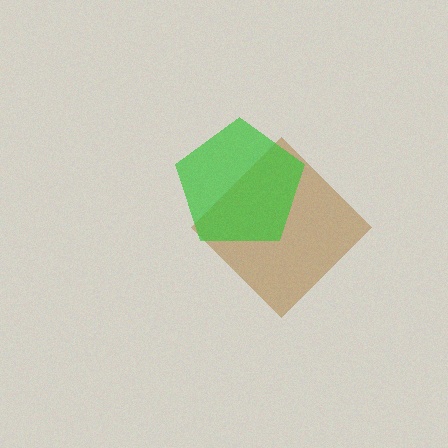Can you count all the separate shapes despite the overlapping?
Yes, there are 2 separate shapes.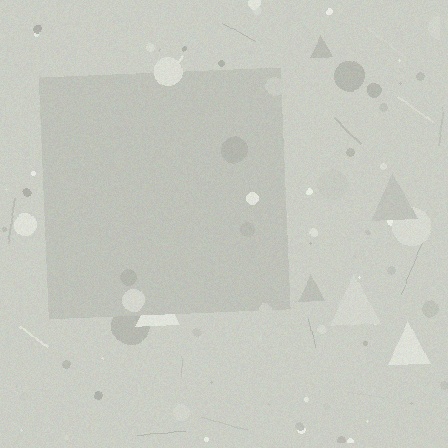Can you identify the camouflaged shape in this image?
The camouflaged shape is a square.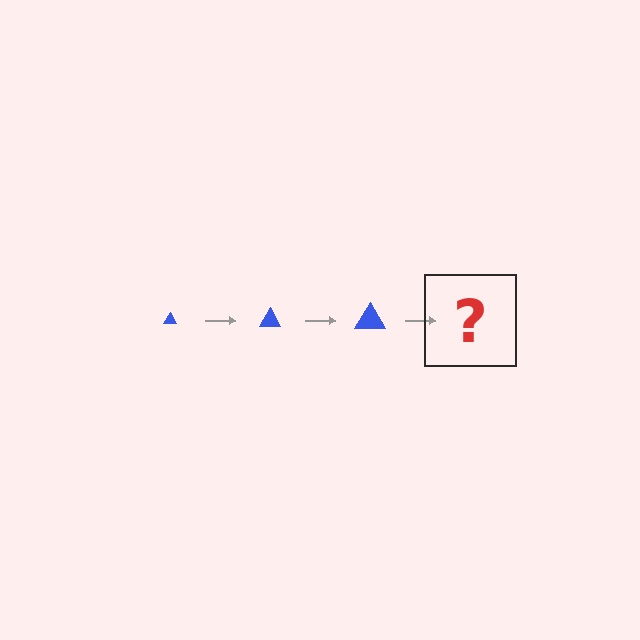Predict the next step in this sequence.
The next step is a blue triangle, larger than the previous one.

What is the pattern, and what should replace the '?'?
The pattern is that the triangle gets progressively larger each step. The '?' should be a blue triangle, larger than the previous one.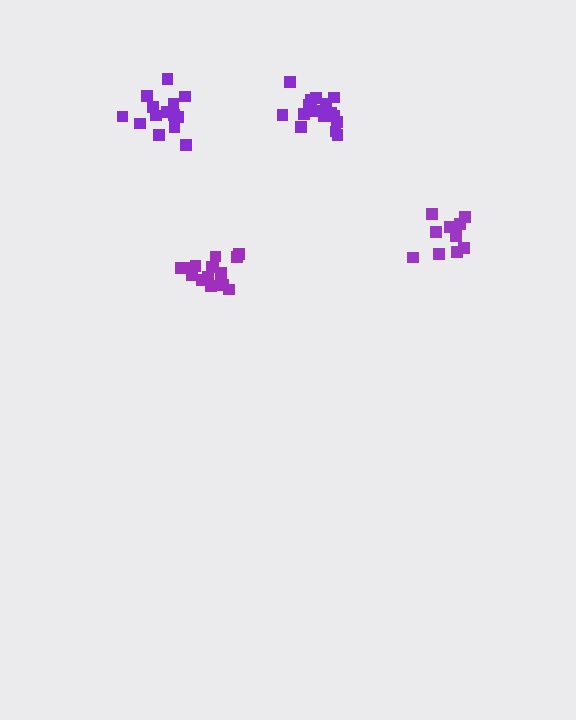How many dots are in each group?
Group 1: 16 dots, Group 2: 10 dots, Group 3: 16 dots, Group 4: 14 dots (56 total).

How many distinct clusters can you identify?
There are 4 distinct clusters.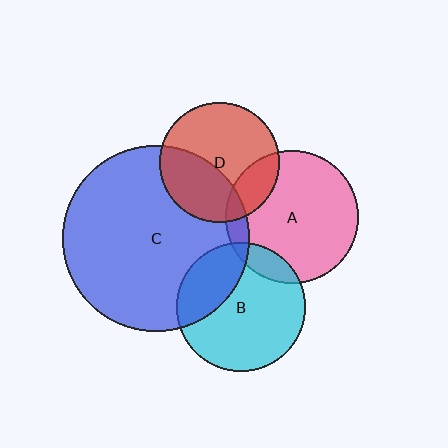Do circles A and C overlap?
Yes.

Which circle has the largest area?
Circle C (blue).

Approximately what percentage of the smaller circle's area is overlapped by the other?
Approximately 10%.